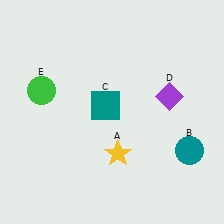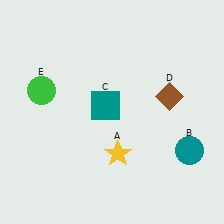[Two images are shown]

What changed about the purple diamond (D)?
In Image 1, D is purple. In Image 2, it changed to brown.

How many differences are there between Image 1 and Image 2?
There is 1 difference between the two images.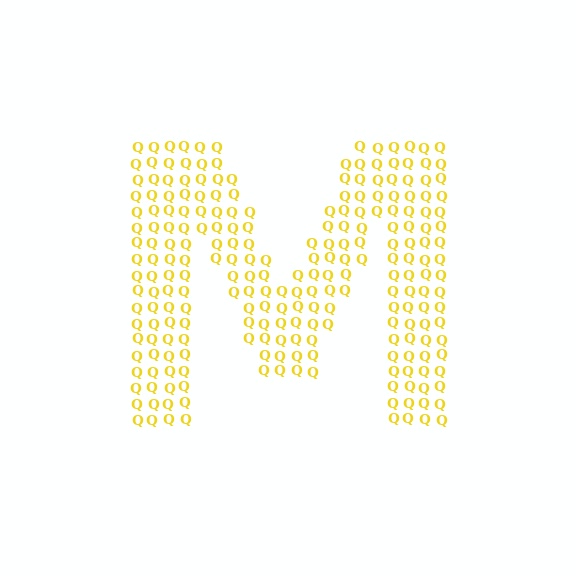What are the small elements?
The small elements are letter Q's.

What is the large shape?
The large shape is the letter M.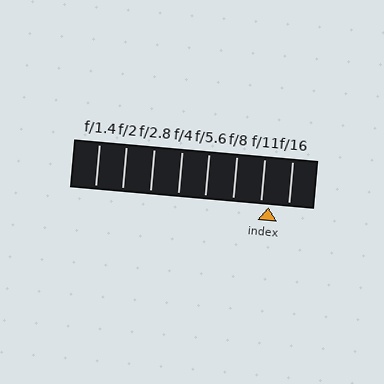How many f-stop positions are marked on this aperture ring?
There are 8 f-stop positions marked.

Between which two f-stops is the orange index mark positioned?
The index mark is between f/11 and f/16.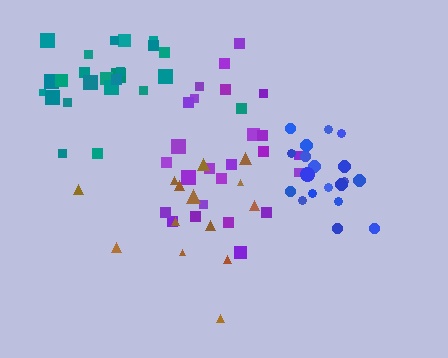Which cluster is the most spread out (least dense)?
Brown.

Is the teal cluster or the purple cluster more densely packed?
Teal.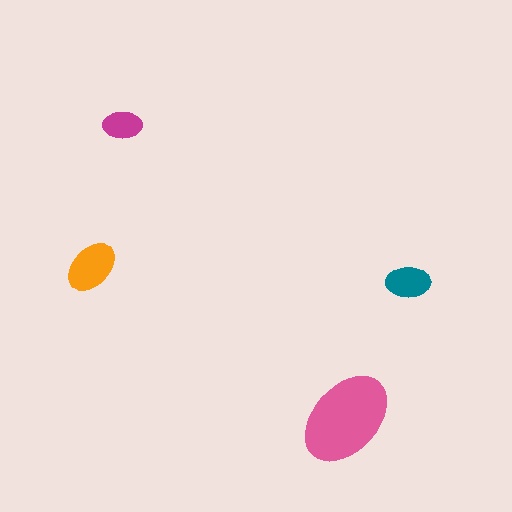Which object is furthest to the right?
The teal ellipse is rightmost.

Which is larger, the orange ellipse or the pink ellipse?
The pink one.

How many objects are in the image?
There are 4 objects in the image.